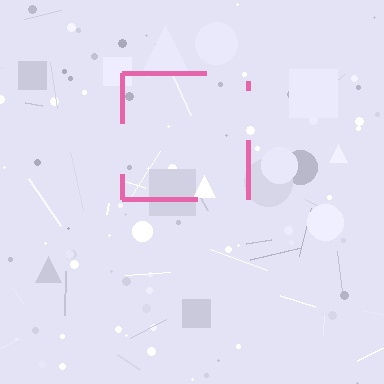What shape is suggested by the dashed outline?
The dashed outline suggests a square.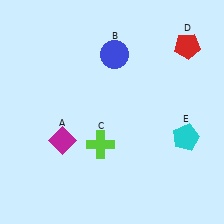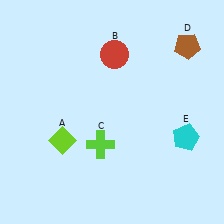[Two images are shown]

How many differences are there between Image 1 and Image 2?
There are 3 differences between the two images.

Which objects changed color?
A changed from magenta to lime. B changed from blue to red. D changed from red to brown.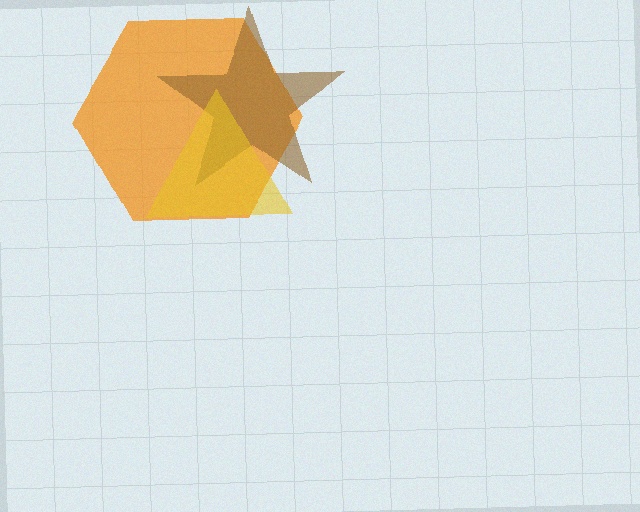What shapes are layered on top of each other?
The layered shapes are: an orange hexagon, a brown star, a yellow triangle.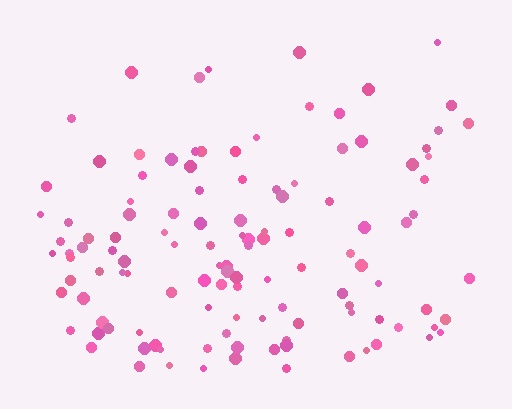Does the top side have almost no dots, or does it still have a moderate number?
Still a moderate number, just noticeably fewer than the bottom.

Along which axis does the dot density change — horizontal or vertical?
Vertical.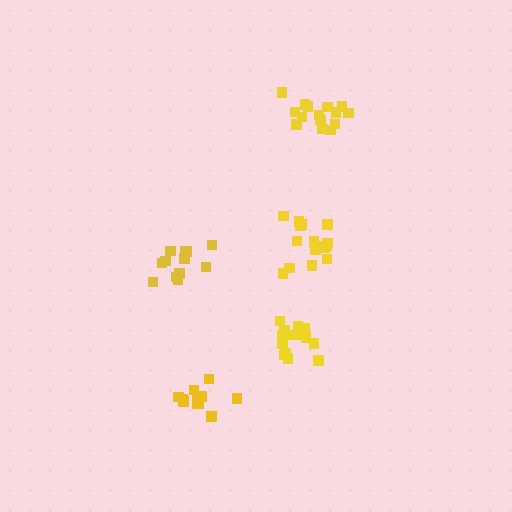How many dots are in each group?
Group 1: 16 dots, Group 2: 11 dots, Group 3: 15 dots, Group 4: 12 dots, Group 5: 15 dots (69 total).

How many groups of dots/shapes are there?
There are 5 groups.